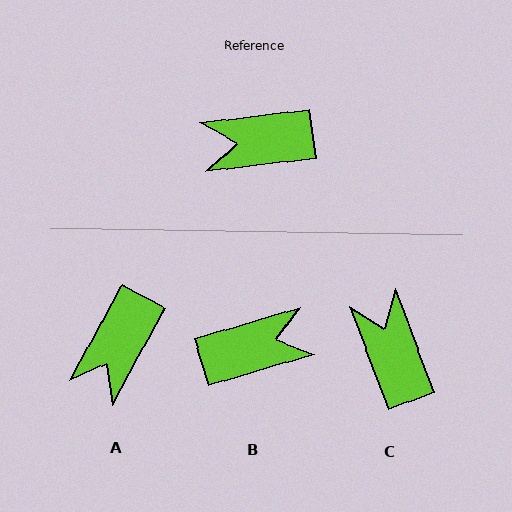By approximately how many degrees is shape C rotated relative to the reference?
Approximately 77 degrees clockwise.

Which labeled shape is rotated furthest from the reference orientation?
B, about 170 degrees away.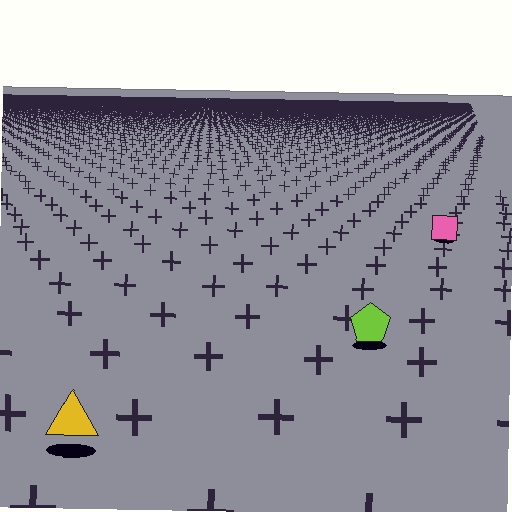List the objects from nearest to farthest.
From nearest to farthest: the yellow triangle, the lime pentagon, the pink square.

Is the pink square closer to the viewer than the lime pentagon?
No. The lime pentagon is closer — you can tell from the texture gradient: the ground texture is coarser near it.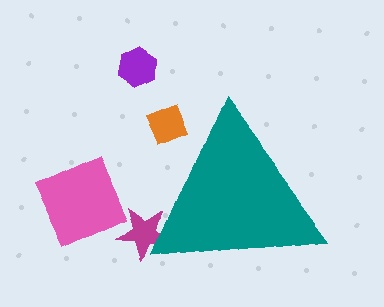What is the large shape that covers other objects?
A teal triangle.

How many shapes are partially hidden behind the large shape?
2 shapes are partially hidden.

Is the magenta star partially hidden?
Yes, the magenta star is partially hidden behind the teal triangle.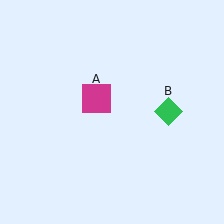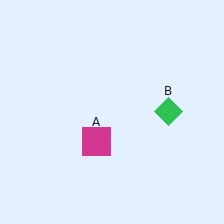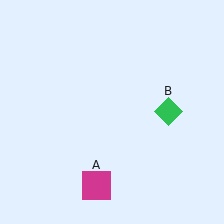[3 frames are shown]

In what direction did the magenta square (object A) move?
The magenta square (object A) moved down.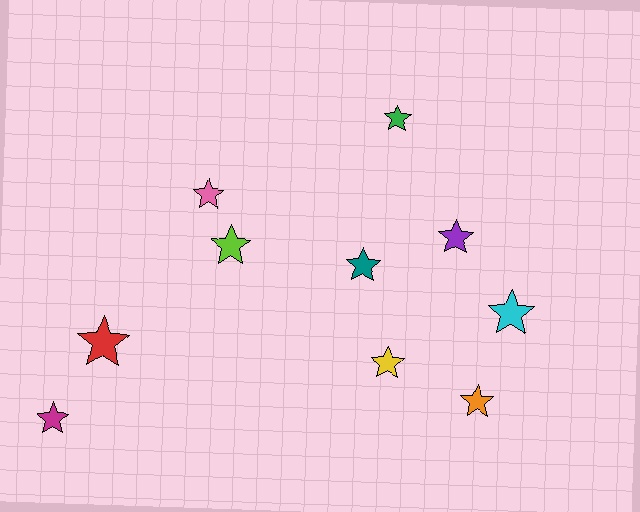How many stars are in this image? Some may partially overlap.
There are 10 stars.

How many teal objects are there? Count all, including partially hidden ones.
There is 1 teal object.